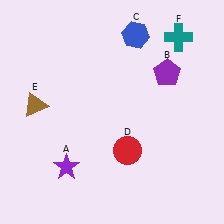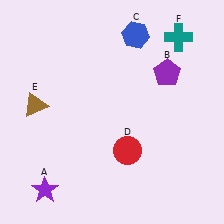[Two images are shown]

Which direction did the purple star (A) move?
The purple star (A) moved down.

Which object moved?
The purple star (A) moved down.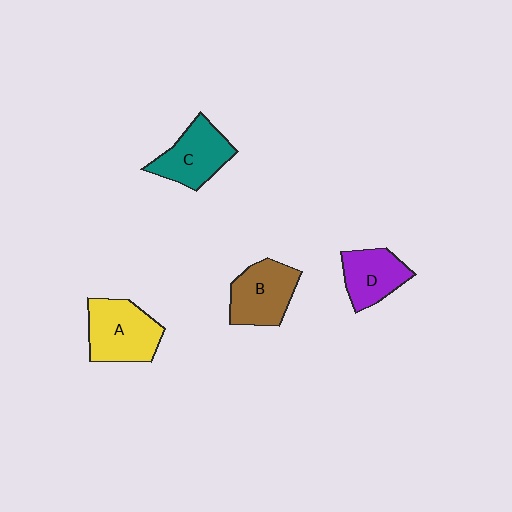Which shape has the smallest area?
Shape D (purple).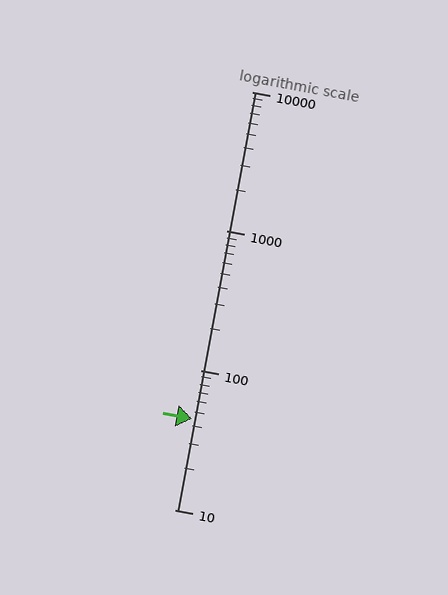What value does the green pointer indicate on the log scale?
The pointer indicates approximately 45.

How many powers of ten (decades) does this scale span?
The scale spans 3 decades, from 10 to 10000.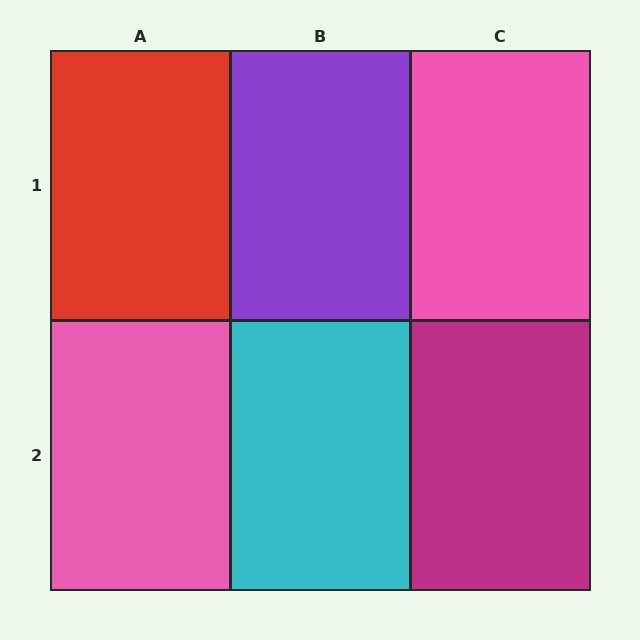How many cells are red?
1 cell is red.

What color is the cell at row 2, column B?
Cyan.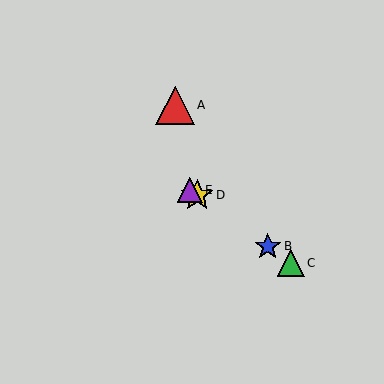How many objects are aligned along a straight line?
4 objects (B, C, D, E) are aligned along a straight line.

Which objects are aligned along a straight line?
Objects B, C, D, E are aligned along a straight line.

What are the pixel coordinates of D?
Object D is at (197, 195).